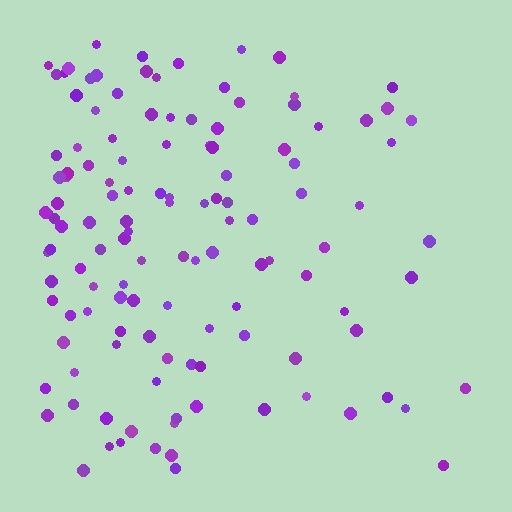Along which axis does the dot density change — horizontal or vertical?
Horizontal.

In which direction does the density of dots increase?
From right to left, with the left side densest.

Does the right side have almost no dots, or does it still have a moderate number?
Still a moderate number, just noticeably fewer than the left.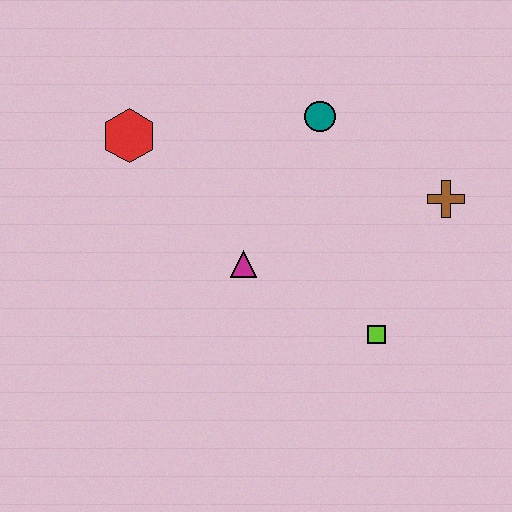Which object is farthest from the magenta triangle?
The brown cross is farthest from the magenta triangle.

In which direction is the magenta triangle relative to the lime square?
The magenta triangle is to the left of the lime square.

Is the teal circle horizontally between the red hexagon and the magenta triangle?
No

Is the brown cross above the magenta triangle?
Yes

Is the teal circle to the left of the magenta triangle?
No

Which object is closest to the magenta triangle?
The lime square is closest to the magenta triangle.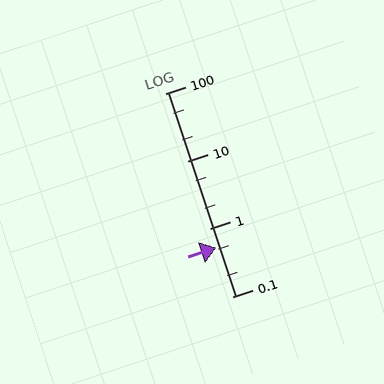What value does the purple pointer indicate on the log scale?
The pointer indicates approximately 0.52.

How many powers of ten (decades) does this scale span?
The scale spans 3 decades, from 0.1 to 100.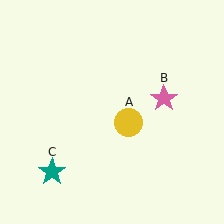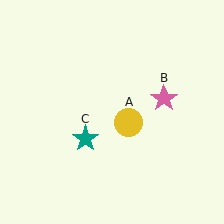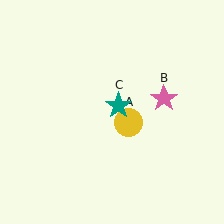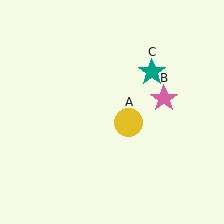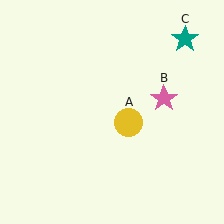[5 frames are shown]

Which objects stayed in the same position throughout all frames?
Yellow circle (object A) and pink star (object B) remained stationary.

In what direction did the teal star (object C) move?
The teal star (object C) moved up and to the right.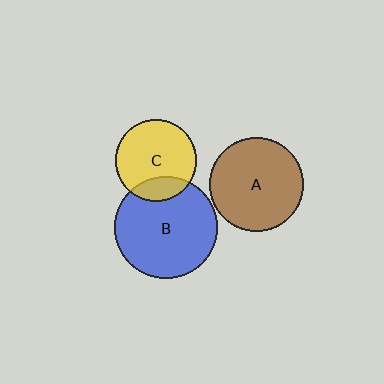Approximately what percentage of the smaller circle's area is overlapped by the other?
Approximately 20%.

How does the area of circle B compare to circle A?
Approximately 1.2 times.